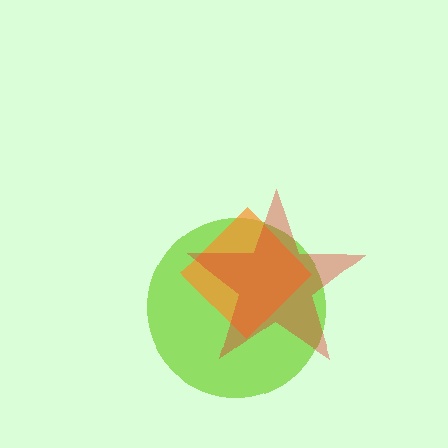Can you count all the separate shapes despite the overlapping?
Yes, there are 3 separate shapes.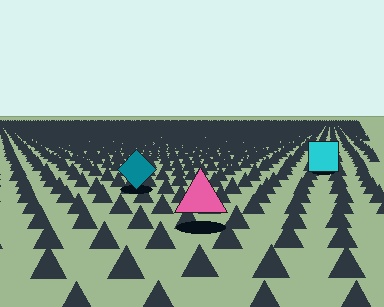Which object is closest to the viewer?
The pink triangle is closest. The texture marks near it are larger and more spread out.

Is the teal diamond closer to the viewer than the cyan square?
Yes. The teal diamond is closer — you can tell from the texture gradient: the ground texture is coarser near it.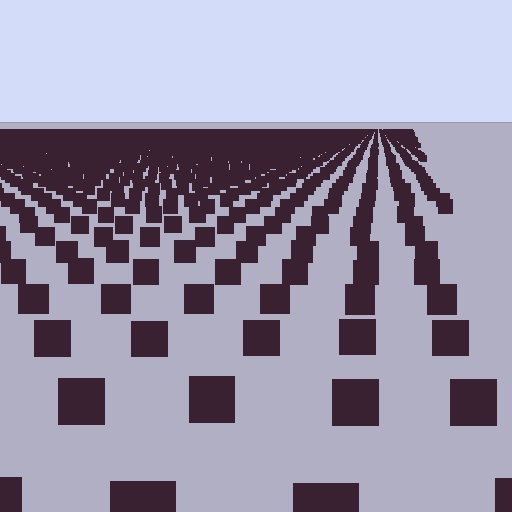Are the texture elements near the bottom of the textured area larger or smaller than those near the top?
Larger. Near the bottom, elements are closer to the viewer and appear at a bigger on-screen size.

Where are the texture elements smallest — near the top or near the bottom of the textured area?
Near the top.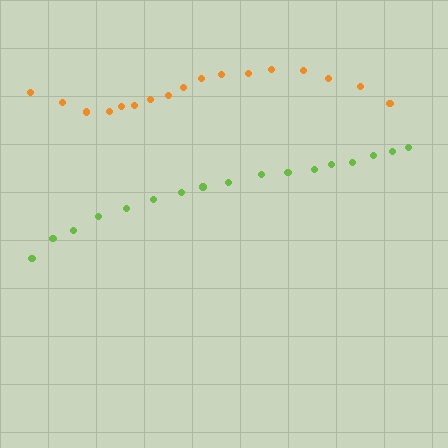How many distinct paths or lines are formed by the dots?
There are 2 distinct paths.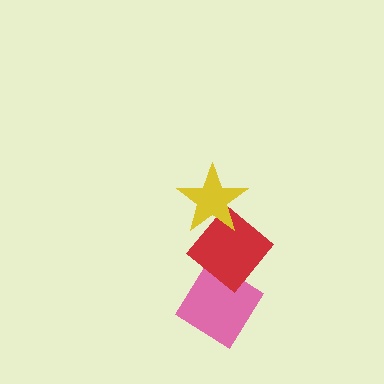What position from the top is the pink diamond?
The pink diamond is 3rd from the top.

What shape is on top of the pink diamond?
The red diamond is on top of the pink diamond.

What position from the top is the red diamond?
The red diamond is 2nd from the top.